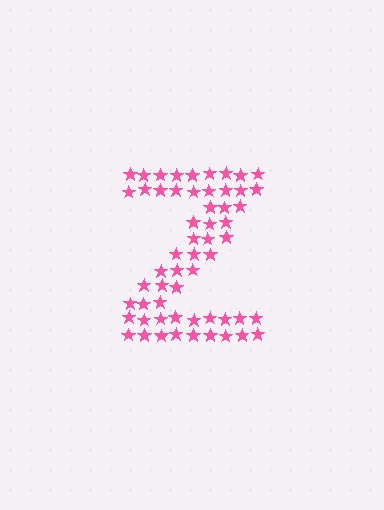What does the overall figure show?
The overall figure shows the letter Z.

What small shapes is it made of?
It is made of small stars.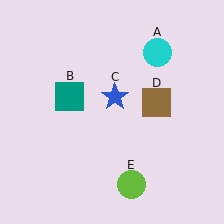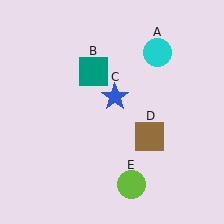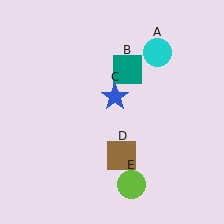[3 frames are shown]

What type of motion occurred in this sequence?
The teal square (object B), brown square (object D) rotated clockwise around the center of the scene.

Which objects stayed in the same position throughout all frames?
Cyan circle (object A) and blue star (object C) and lime circle (object E) remained stationary.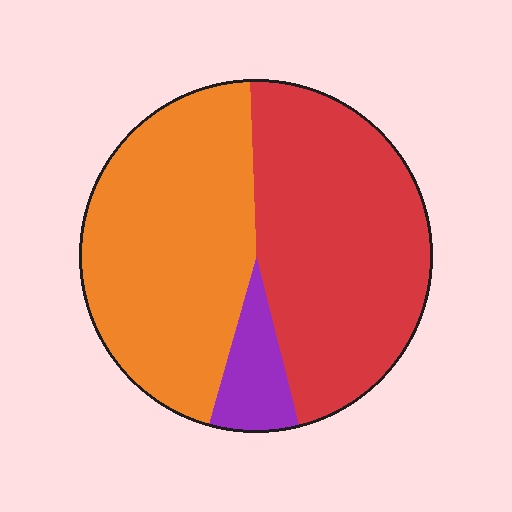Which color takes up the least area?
Purple, at roughly 10%.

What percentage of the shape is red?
Red takes up between a third and a half of the shape.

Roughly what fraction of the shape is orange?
Orange takes up between a third and a half of the shape.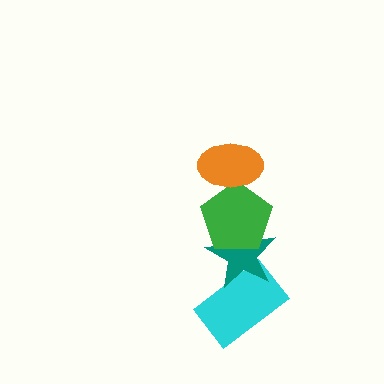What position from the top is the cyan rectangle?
The cyan rectangle is 4th from the top.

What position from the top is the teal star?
The teal star is 3rd from the top.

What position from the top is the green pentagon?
The green pentagon is 2nd from the top.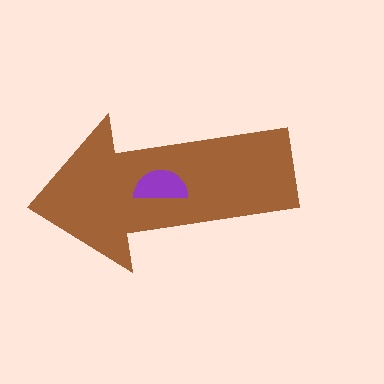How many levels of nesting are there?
2.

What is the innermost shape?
The purple semicircle.